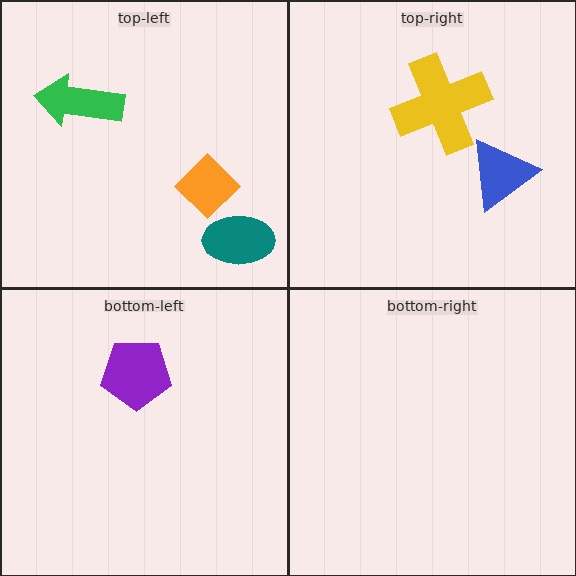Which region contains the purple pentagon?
The bottom-left region.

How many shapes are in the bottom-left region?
1.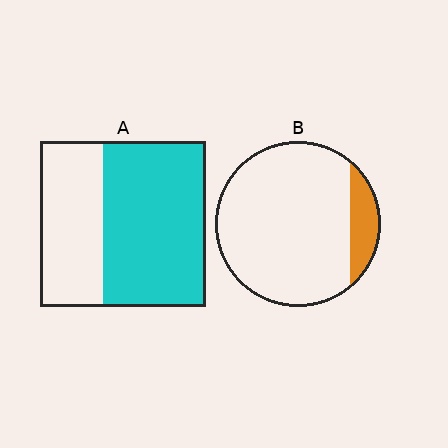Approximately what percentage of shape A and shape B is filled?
A is approximately 60% and B is approximately 15%.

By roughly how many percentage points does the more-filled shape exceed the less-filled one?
By roughly 50 percentage points (A over B).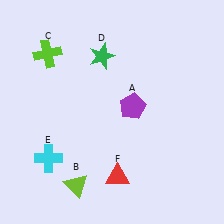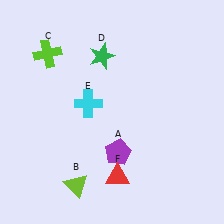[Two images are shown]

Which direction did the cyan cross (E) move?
The cyan cross (E) moved up.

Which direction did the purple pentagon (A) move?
The purple pentagon (A) moved down.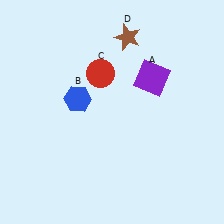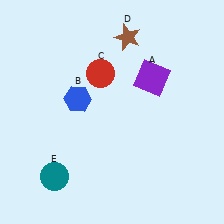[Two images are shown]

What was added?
A teal circle (E) was added in Image 2.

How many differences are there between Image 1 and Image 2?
There is 1 difference between the two images.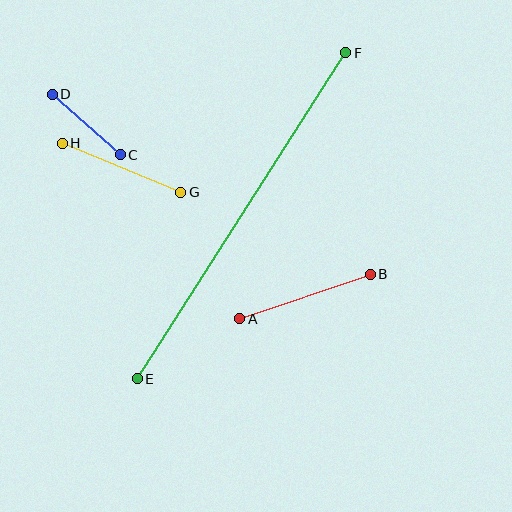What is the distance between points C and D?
The distance is approximately 91 pixels.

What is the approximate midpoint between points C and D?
The midpoint is at approximately (86, 125) pixels.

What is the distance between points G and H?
The distance is approximately 128 pixels.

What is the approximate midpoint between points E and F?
The midpoint is at approximately (242, 216) pixels.